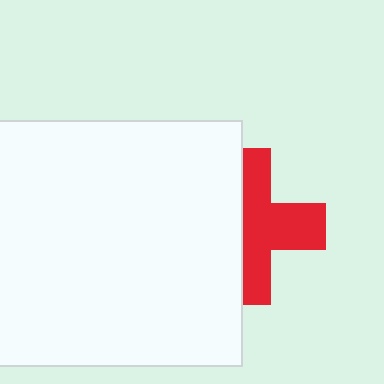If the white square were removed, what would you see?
You would see the complete red cross.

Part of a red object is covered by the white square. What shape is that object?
It is a cross.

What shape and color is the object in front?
The object in front is a white square.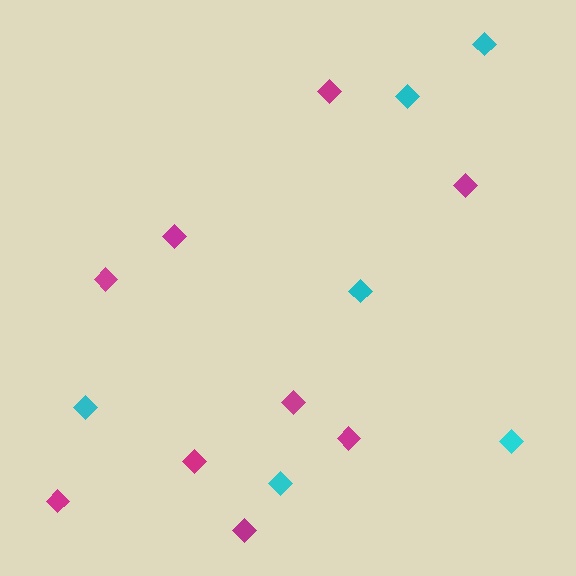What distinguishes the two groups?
There are 2 groups: one group of magenta diamonds (9) and one group of cyan diamonds (6).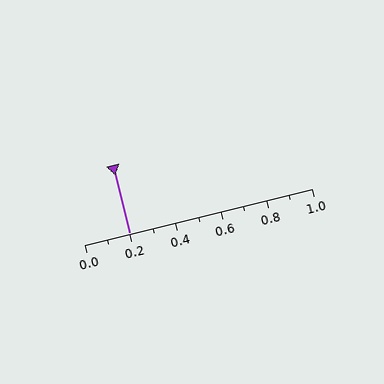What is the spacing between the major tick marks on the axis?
The major ticks are spaced 0.2 apart.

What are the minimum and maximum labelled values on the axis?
The axis runs from 0.0 to 1.0.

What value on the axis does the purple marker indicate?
The marker indicates approximately 0.2.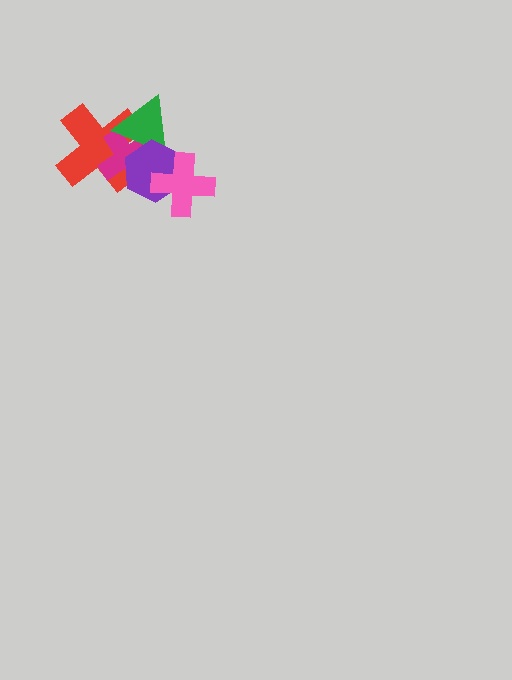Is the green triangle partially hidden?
Yes, it is partially covered by another shape.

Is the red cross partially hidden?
Yes, it is partially covered by another shape.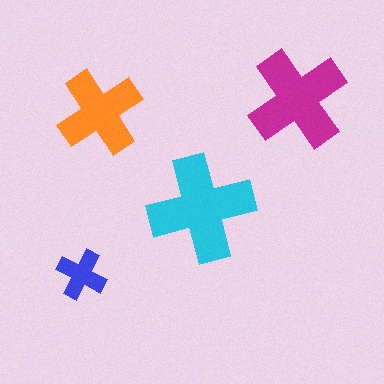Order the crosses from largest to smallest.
the cyan one, the magenta one, the orange one, the blue one.